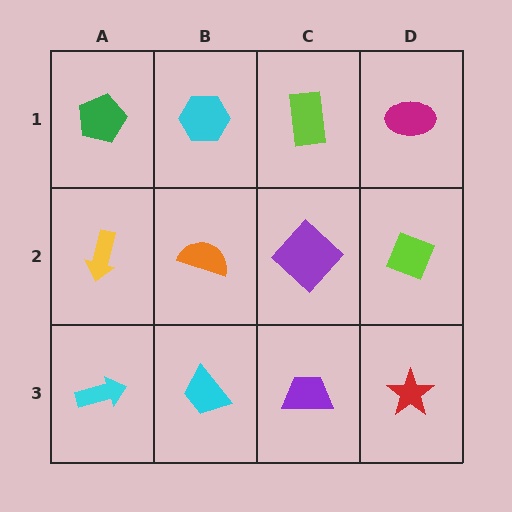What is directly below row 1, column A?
A yellow arrow.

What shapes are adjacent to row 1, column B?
An orange semicircle (row 2, column B), a green pentagon (row 1, column A), a lime rectangle (row 1, column C).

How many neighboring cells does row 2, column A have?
3.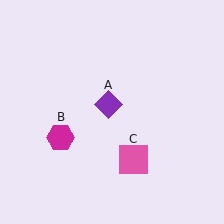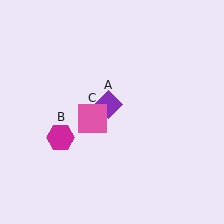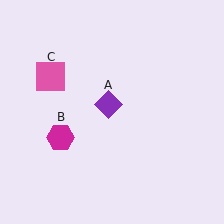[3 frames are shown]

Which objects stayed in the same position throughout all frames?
Purple diamond (object A) and magenta hexagon (object B) remained stationary.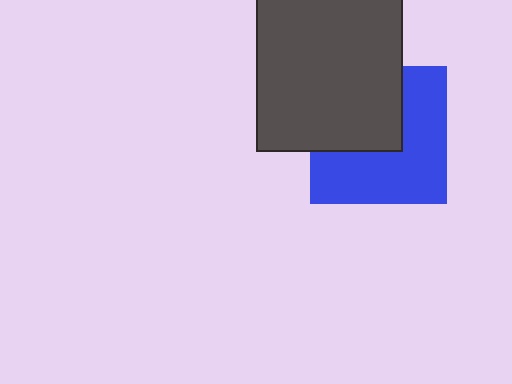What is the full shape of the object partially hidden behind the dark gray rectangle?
The partially hidden object is a blue square.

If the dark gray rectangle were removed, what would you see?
You would see the complete blue square.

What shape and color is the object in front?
The object in front is a dark gray rectangle.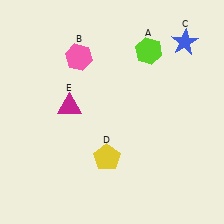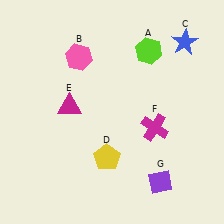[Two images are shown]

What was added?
A magenta cross (F), a purple diamond (G) were added in Image 2.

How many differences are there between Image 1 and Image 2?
There are 2 differences between the two images.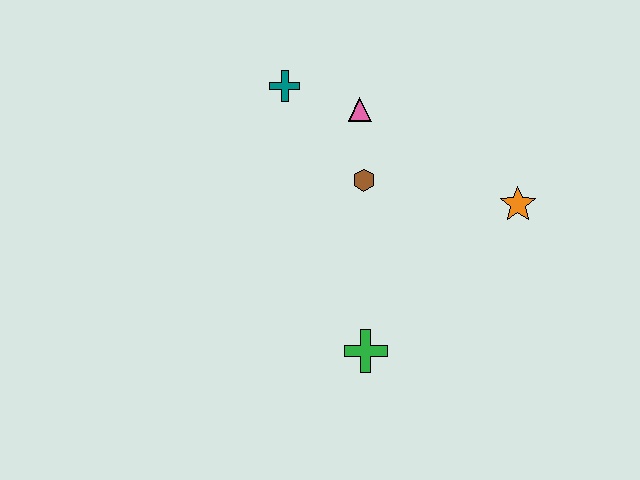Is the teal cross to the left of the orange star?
Yes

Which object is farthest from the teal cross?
The green cross is farthest from the teal cross.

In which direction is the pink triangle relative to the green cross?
The pink triangle is above the green cross.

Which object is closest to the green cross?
The brown hexagon is closest to the green cross.